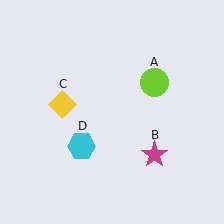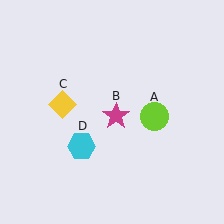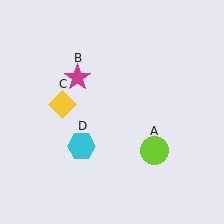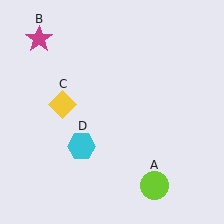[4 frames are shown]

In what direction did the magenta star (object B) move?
The magenta star (object B) moved up and to the left.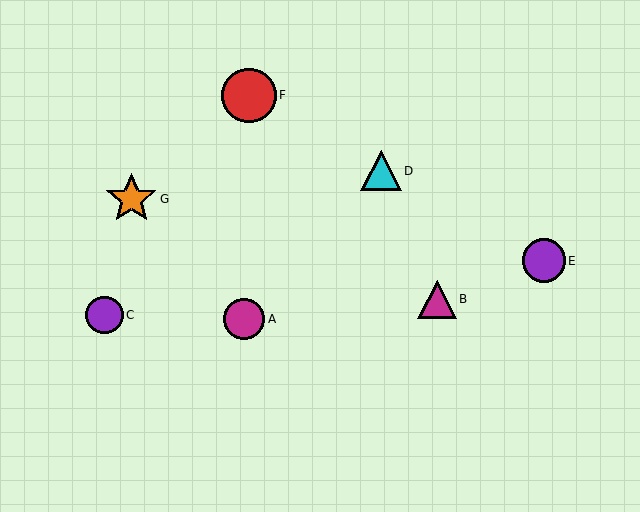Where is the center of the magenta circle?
The center of the magenta circle is at (244, 319).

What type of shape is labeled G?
Shape G is an orange star.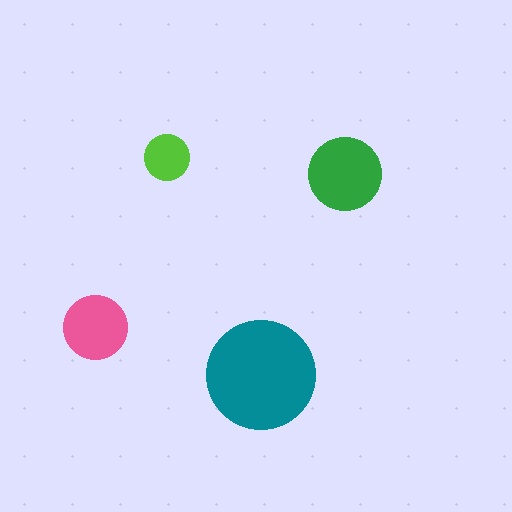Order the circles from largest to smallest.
the teal one, the green one, the pink one, the lime one.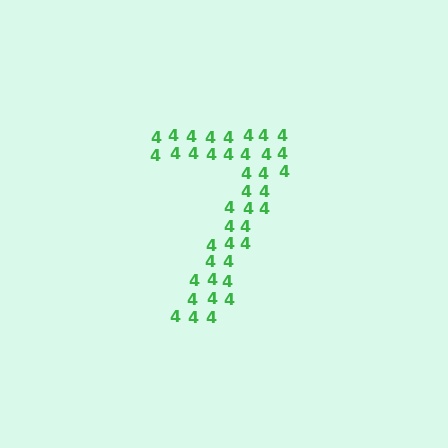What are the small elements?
The small elements are digit 4's.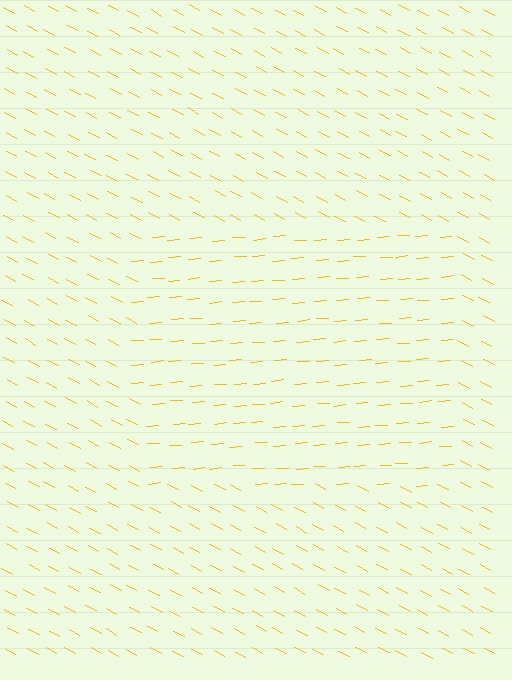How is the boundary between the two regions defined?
The boundary is defined purely by a change in line orientation (approximately 32 degrees difference). All lines are the same color and thickness.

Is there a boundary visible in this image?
Yes, there is a texture boundary formed by a change in line orientation.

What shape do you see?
I see a rectangle.